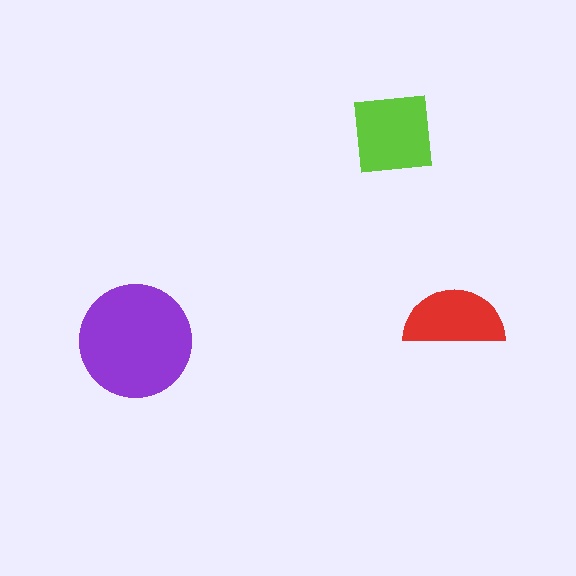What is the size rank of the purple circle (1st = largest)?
1st.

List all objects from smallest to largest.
The red semicircle, the lime square, the purple circle.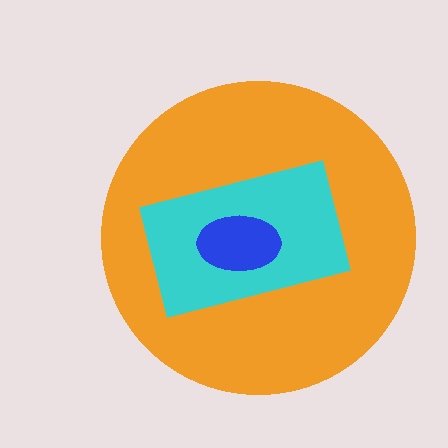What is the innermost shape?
The blue ellipse.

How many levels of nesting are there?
3.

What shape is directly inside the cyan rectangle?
The blue ellipse.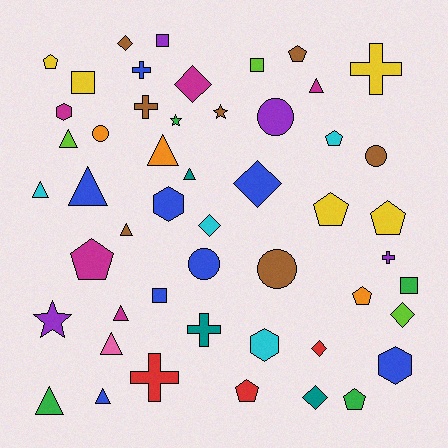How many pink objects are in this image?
There is 1 pink object.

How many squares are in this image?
There are 5 squares.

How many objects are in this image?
There are 50 objects.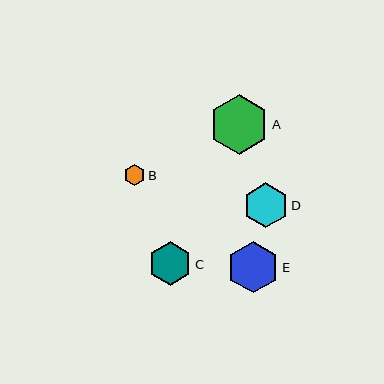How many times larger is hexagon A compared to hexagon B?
Hexagon A is approximately 2.8 times the size of hexagon B.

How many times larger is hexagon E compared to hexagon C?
Hexagon E is approximately 1.2 times the size of hexagon C.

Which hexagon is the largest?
Hexagon A is the largest with a size of approximately 59 pixels.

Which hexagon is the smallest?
Hexagon B is the smallest with a size of approximately 21 pixels.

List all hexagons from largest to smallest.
From largest to smallest: A, E, D, C, B.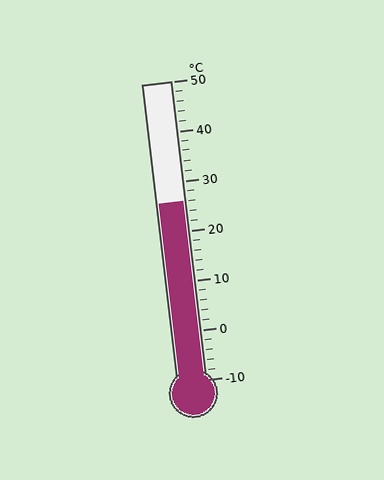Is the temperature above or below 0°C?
The temperature is above 0°C.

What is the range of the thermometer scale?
The thermometer scale ranges from -10°C to 50°C.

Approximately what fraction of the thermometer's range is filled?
The thermometer is filled to approximately 60% of its range.